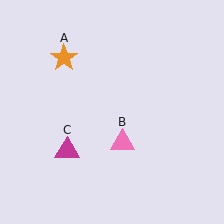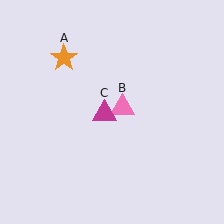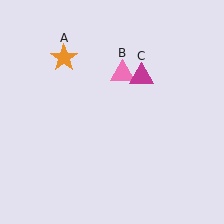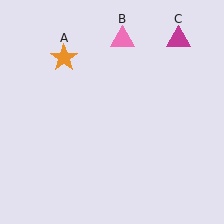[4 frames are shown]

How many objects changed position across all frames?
2 objects changed position: pink triangle (object B), magenta triangle (object C).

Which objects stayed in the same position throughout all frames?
Orange star (object A) remained stationary.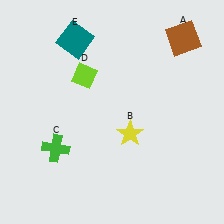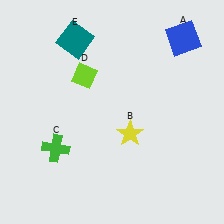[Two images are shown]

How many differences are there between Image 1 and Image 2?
There is 1 difference between the two images.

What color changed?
The square (A) changed from brown in Image 1 to blue in Image 2.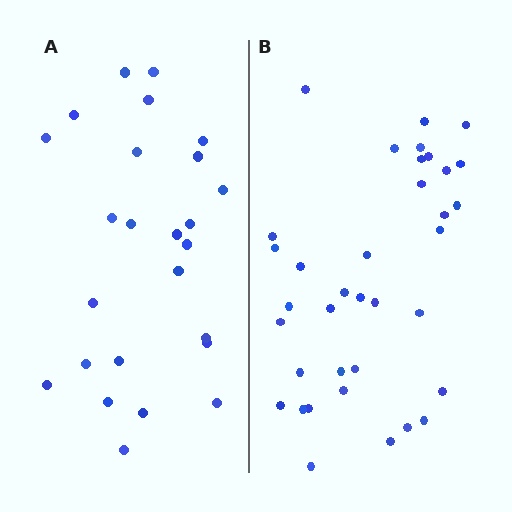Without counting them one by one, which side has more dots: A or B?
Region B (the right region) has more dots.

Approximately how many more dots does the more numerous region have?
Region B has roughly 12 or so more dots than region A.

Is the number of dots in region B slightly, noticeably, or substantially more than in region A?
Region B has noticeably more, but not dramatically so. The ratio is roughly 1.4 to 1.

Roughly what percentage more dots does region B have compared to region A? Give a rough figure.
About 45% more.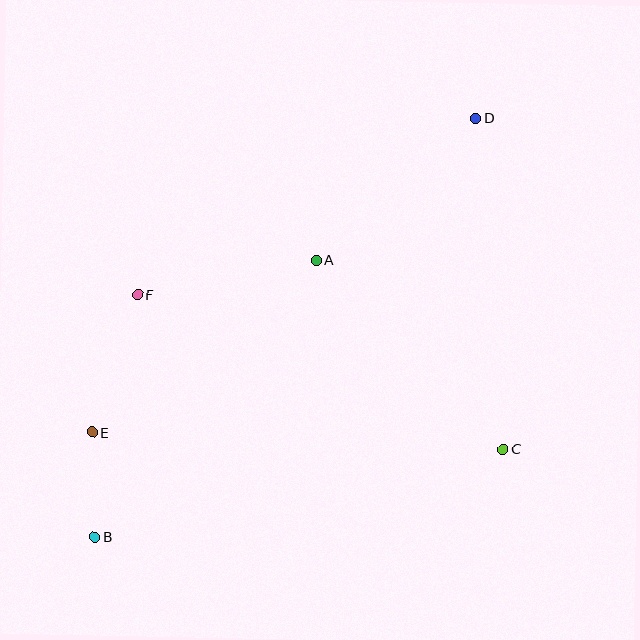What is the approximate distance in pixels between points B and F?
The distance between B and F is approximately 246 pixels.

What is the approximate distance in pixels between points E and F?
The distance between E and F is approximately 145 pixels.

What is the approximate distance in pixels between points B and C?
The distance between B and C is approximately 418 pixels.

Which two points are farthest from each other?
Points B and D are farthest from each other.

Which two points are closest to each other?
Points B and E are closest to each other.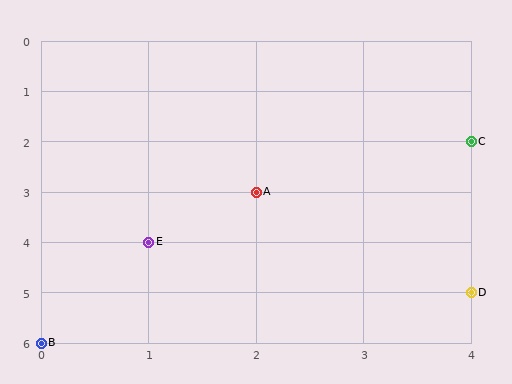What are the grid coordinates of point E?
Point E is at grid coordinates (1, 4).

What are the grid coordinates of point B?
Point B is at grid coordinates (0, 6).